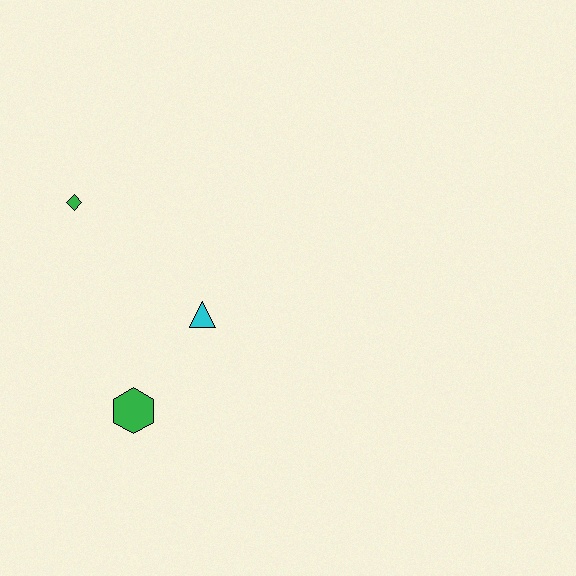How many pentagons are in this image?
There are no pentagons.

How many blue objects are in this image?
There are no blue objects.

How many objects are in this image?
There are 3 objects.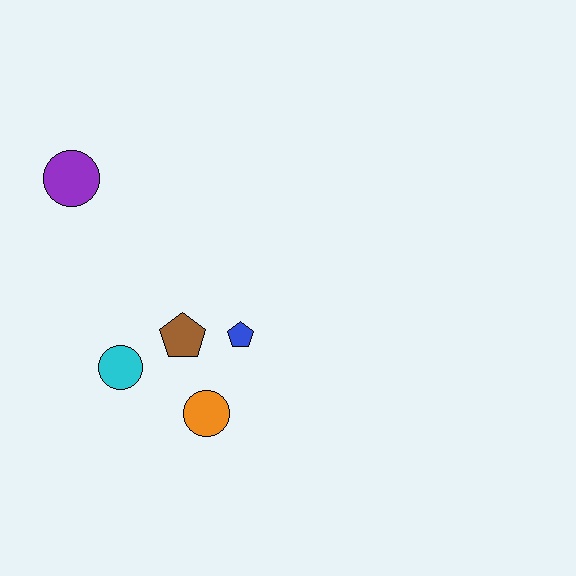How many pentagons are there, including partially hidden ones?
There are 2 pentagons.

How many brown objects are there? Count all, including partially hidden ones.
There is 1 brown object.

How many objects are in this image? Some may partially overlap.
There are 5 objects.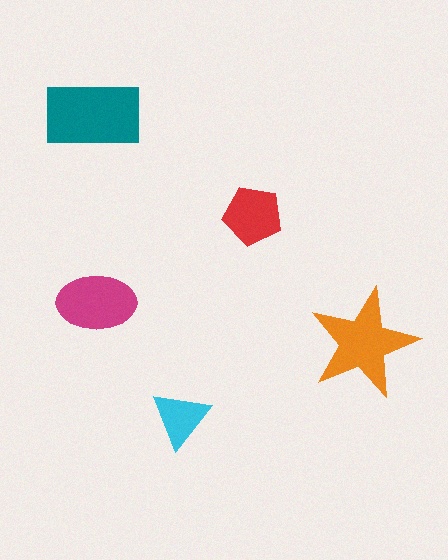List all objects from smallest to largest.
The cyan triangle, the red pentagon, the magenta ellipse, the orange star, the teal rectangle.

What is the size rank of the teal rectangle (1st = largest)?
1st.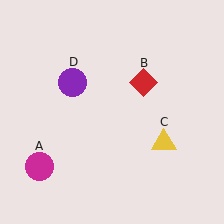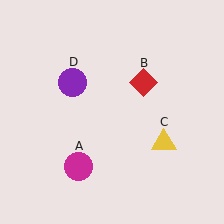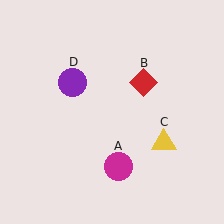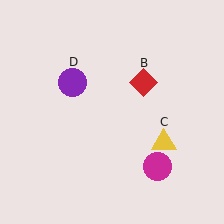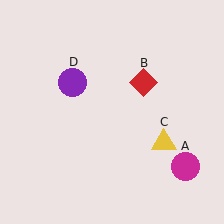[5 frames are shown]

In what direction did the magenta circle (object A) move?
The magenta circle (object A) moved right.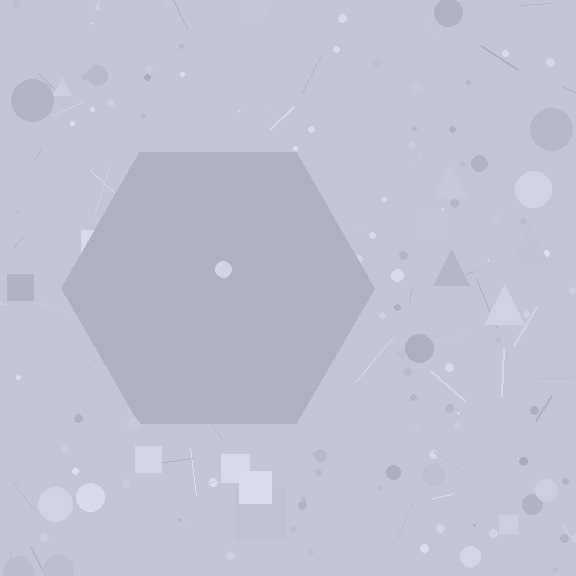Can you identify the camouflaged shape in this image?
The camouflaged shape is a hexagon.